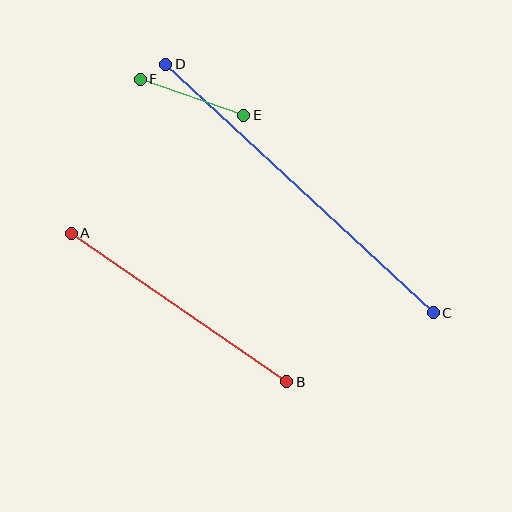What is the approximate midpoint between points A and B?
The midpoint is at approximately (179, 308) pixels.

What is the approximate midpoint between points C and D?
The midpoint is at approximately (299, 188) pixels.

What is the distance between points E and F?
The distance is approximately 110 pixels.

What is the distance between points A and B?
The distance is approximately 262 pixels.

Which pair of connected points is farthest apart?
Points C and D are farthest apart.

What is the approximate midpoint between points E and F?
The midpoint is at approximately (192, 97) pixels.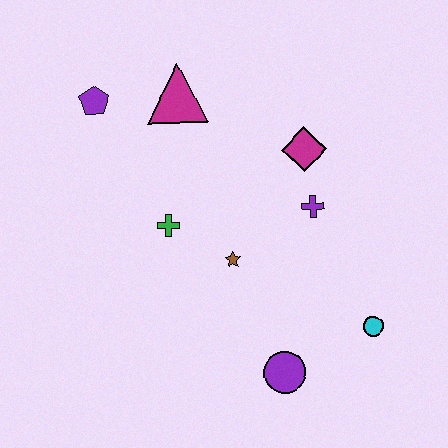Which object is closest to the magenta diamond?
The purple cross is closest to the magenta diamond.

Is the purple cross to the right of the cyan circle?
No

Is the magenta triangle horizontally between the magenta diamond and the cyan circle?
No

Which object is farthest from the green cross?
The cyan circle is farthest from the green cross.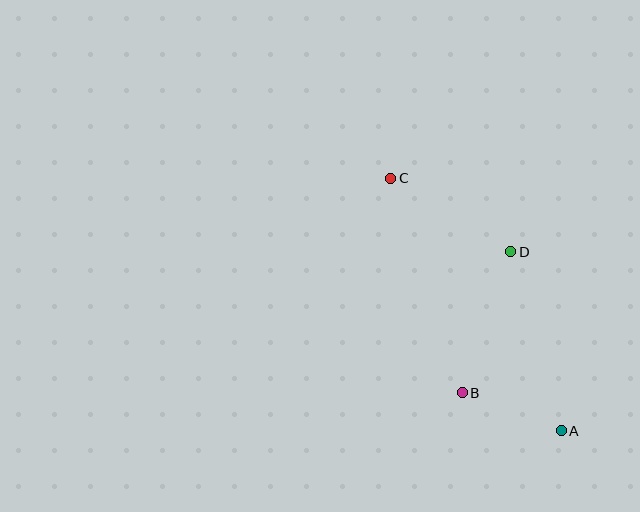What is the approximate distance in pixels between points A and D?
The distance between A and D is approximately 186 pixels.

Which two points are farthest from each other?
Points A and C are farthest from each other.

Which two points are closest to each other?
Points A and B are closest to each other.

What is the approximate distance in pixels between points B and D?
The distance between B and D is approximately 149 pixels.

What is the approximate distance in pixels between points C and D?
The distance between C and D is approximately 141 pixels.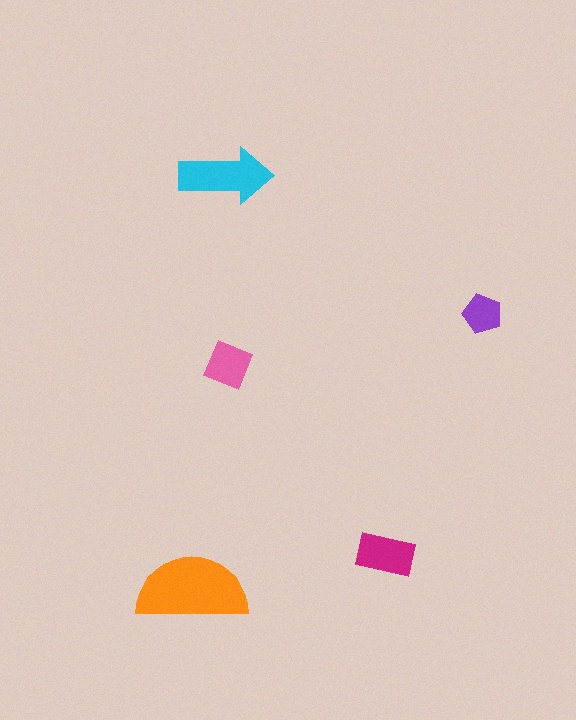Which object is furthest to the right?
The purple pentagon is rightmost.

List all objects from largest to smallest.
The orange semicircle, the cyan arrow, the magenta rectangle, the pink diamond, the purple pentagon.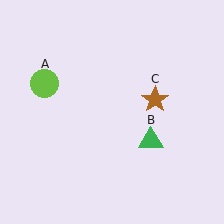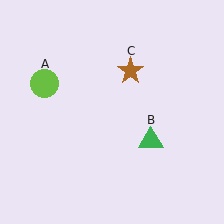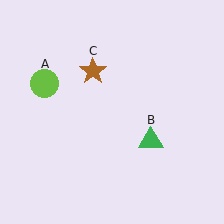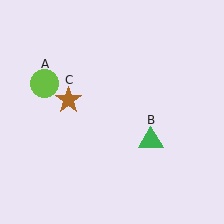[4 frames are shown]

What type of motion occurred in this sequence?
The brown star (object C) rotated counterclockwise around the center of the scene.